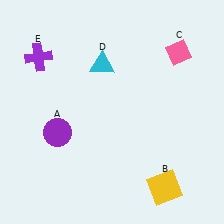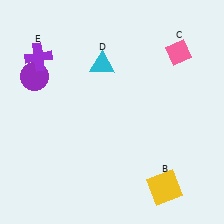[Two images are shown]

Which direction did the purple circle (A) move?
The purple circle (A) moved up.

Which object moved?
The purple circle (A) moved up.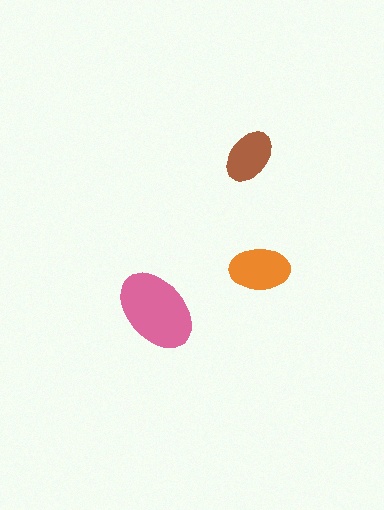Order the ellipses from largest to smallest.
the pink one, the orange one, the brown one.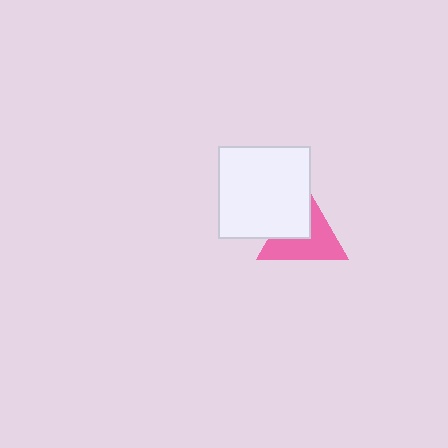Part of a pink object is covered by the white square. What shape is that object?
It is a triangle.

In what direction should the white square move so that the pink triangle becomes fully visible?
The white square should move toward the upper-left. That is the shortest direction to clear the overlap and leave the pink triangle fully visible.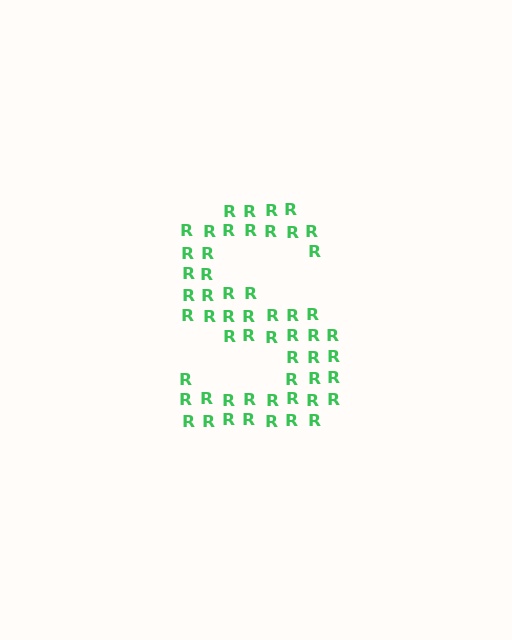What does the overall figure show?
The overall figure shows the letter S.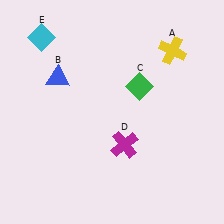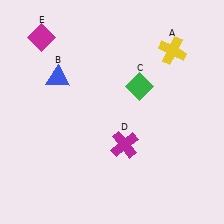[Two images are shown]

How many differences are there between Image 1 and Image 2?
There is 1 difference between the two images.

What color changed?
The diamond (E) changed from cyan in Image 1 to magenta in Image 2.